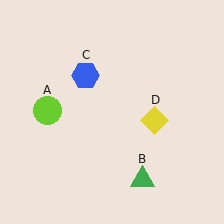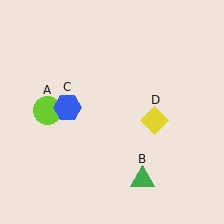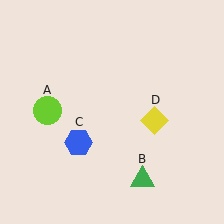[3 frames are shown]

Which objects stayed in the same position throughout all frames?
Lime circle (object A) and green triangle (object B) and yellow diamond (object D) remained stationary.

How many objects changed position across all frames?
1 object changed position: blue hexagon (object C).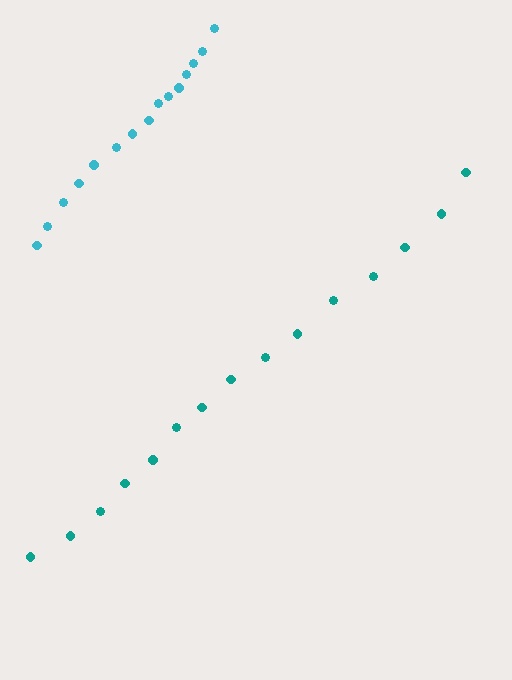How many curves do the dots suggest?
There are 2 distinct paths.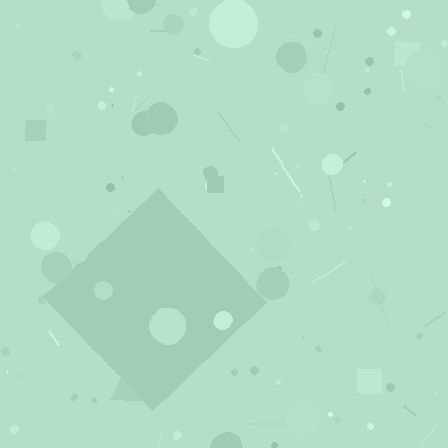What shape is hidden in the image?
A diamond is hidden in the image.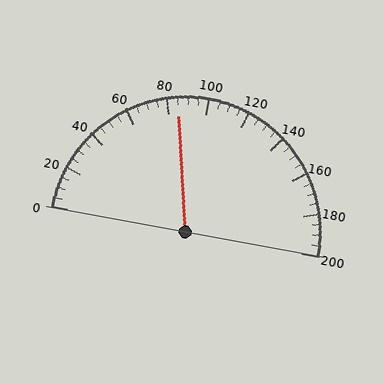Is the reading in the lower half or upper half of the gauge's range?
The reading is in the lower half of the range (0 to 200).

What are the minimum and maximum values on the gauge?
The gauge ranges from 0 to 200.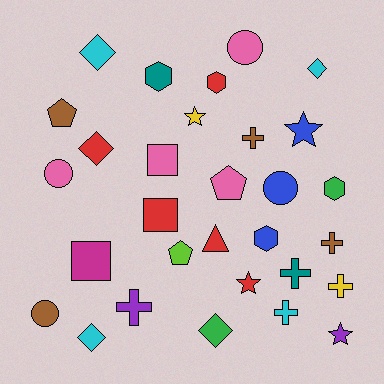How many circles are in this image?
There are 4 circles.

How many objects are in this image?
There are 30 objects.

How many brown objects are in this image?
There are 4 brown objects.